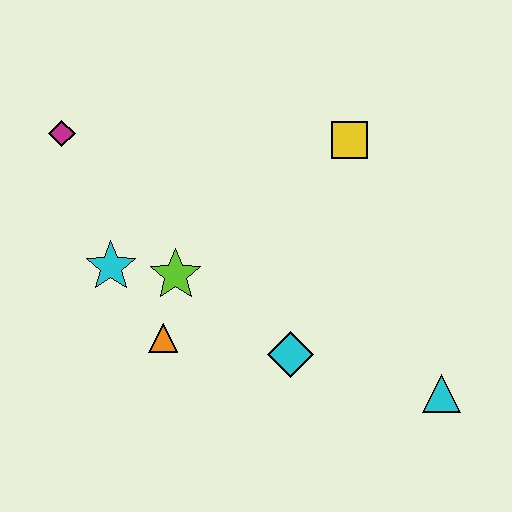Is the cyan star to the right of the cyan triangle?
No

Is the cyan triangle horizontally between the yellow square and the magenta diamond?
No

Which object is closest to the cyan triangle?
The cyan diamond is closest to the cyan triangle.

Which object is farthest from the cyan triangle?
The magenta diamond is farthest from the cyan triangle.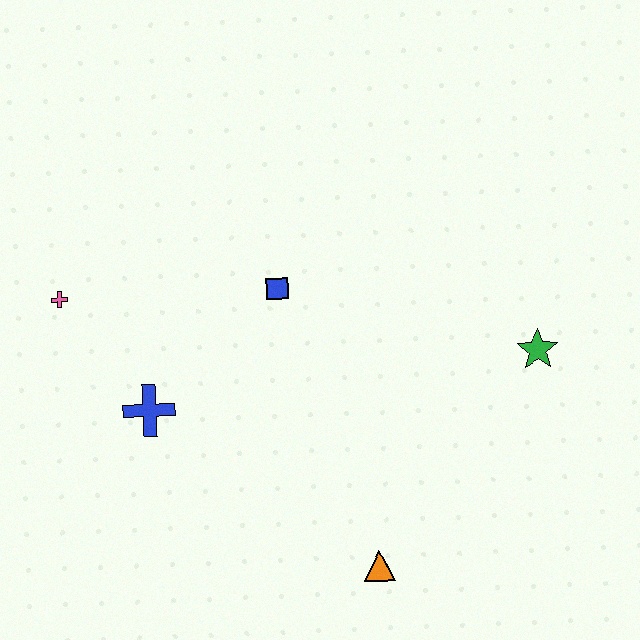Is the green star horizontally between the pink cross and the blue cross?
No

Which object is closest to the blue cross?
The pink cross is closest to the blue cross.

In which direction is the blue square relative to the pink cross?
The blue square is to the right of the pink cross.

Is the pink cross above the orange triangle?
Yes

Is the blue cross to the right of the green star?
No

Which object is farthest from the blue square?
The orange triangle is farthest from the blue square.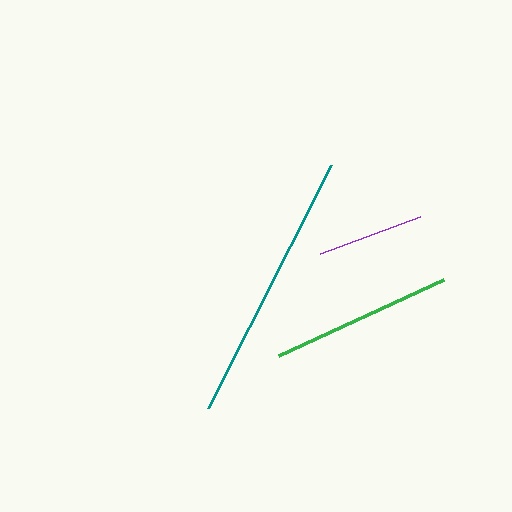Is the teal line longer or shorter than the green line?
The teal line is longer than the green line.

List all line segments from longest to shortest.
From longest to shortest: teal, green, purple.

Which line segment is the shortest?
The purple line is the shortest at approximately 107 pixels.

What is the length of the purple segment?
The purple segment is approximately 107 pixels long.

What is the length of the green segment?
The green segment is approximately 182 pixels long.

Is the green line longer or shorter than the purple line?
The green line is longer than the purple line.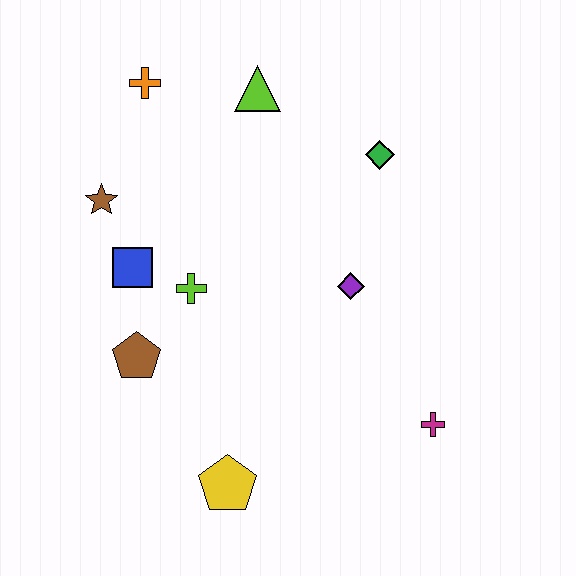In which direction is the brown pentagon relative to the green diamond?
The brown pentagon is to the left of the green diamond.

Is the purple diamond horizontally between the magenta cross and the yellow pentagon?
Yes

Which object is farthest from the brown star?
The magenta cross is farthest from the brown star.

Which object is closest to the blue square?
The lime cross is closest to the blue square.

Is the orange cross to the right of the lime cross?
No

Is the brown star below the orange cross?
Yes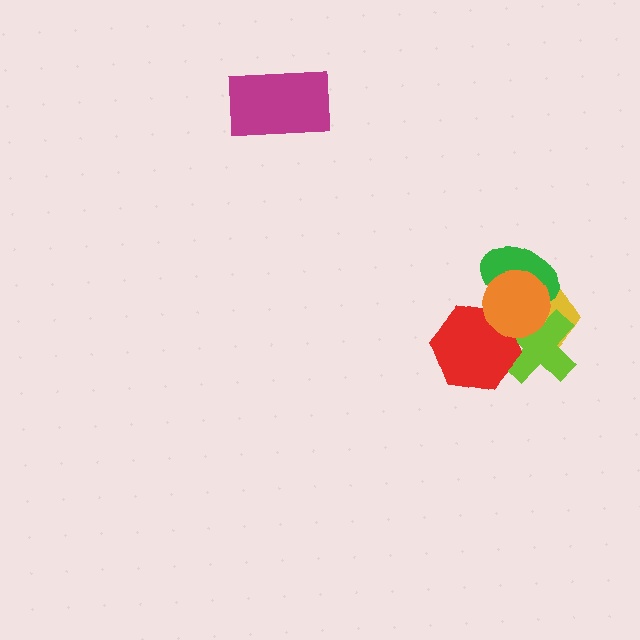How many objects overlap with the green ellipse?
2 objects overlap with the green ellipse.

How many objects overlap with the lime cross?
3 objects overlap with the lime cross.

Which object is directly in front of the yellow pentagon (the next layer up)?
The green ellipse is directly in front of the yellow pentagon.